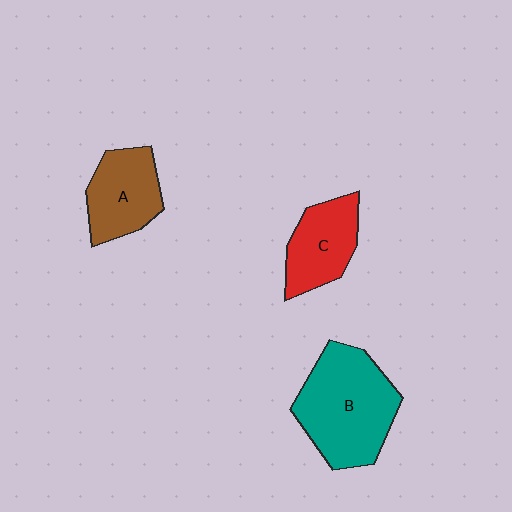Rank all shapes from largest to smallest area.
From largest to smallest: B (teal), A (brown), C (red).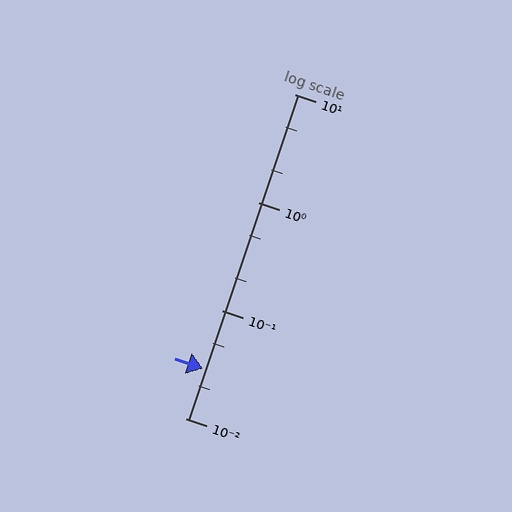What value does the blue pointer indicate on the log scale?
The pointer indicates approximately 0.029.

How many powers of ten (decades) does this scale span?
The scale spans 3 decades, from 0.01 to 10.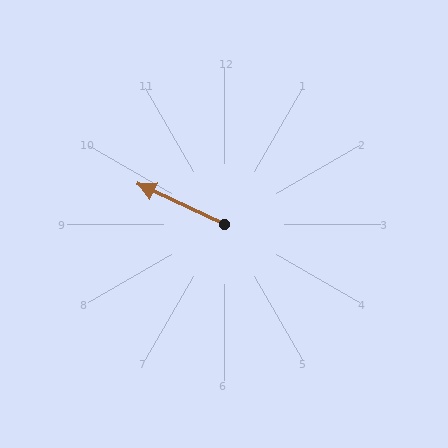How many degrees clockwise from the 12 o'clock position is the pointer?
Approximately 295 degrees.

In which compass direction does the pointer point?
Northwest.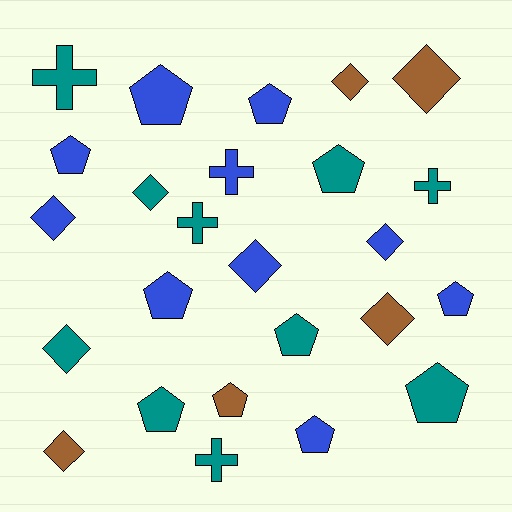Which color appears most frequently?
Blue, with 10 objects.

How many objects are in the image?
There are 25 objects.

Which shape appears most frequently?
Pentagon, with 11 objects.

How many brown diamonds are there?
There are 4 brown diamonds.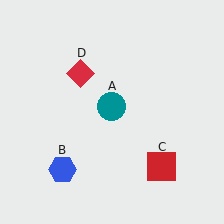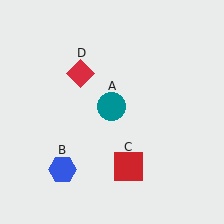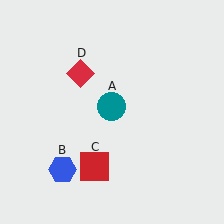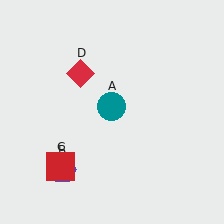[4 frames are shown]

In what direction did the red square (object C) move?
The red square (object C) moved left.